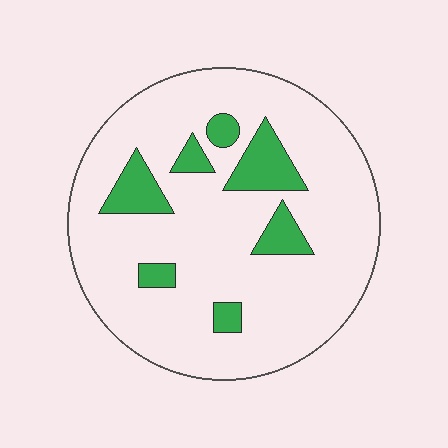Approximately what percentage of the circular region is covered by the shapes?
Approximately 15%.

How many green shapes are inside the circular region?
7.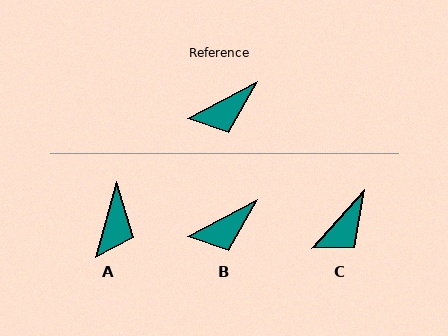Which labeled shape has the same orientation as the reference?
B.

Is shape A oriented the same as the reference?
No, it is off by about 47 degrees.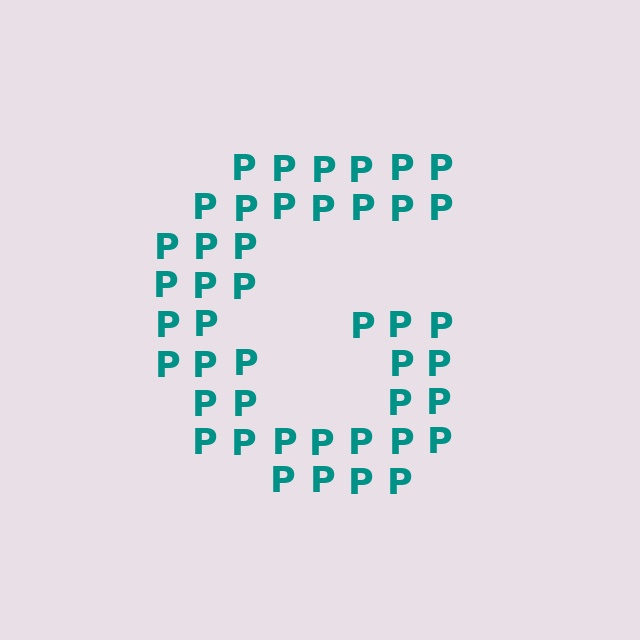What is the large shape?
The large shape is the letter G.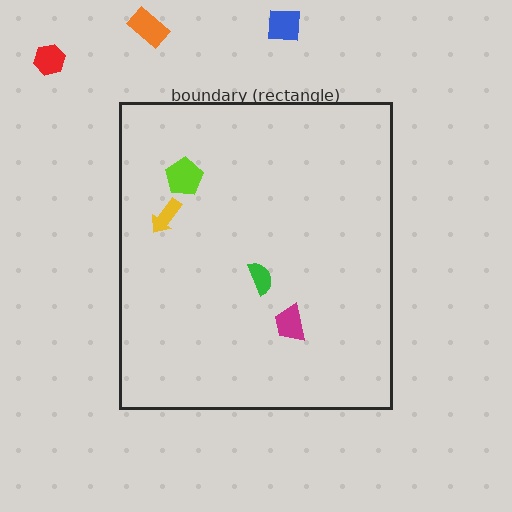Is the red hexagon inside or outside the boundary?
Outside.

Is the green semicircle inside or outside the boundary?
Inside.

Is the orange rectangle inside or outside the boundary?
Outside.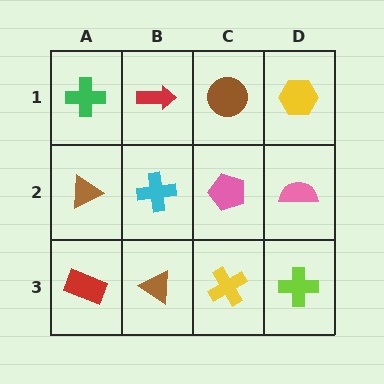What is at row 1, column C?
A brown circle.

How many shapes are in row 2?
4 shapes.